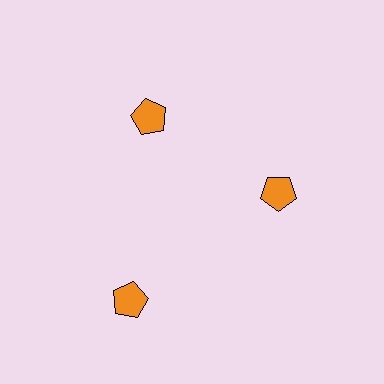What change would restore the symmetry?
The symmetry would be restored by moving it inward, back onto the ring so that all 3 pentagons sit at equal angles and equal distance from the center.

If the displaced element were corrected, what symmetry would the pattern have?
It would have 3-fold rotational symmetry — the pattern would map onto itself every 120 degrees.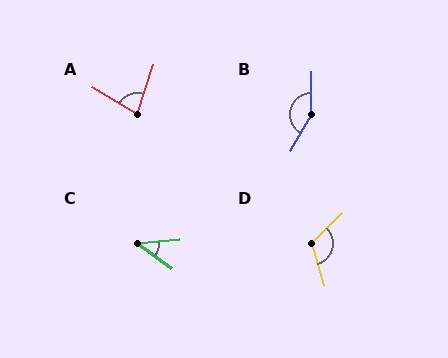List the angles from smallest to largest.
C (41°), A (77°), D (118°), B (150°).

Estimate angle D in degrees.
Approximately 118 degrees.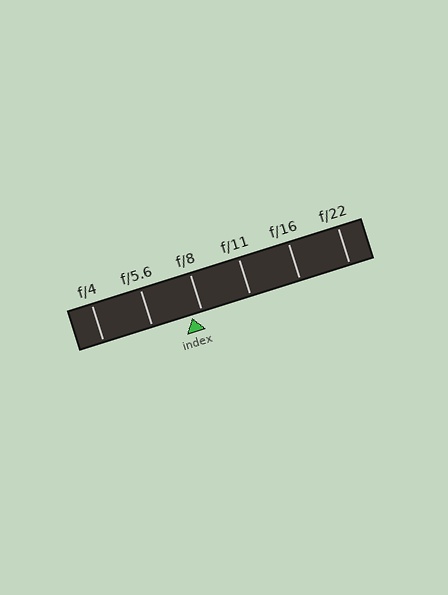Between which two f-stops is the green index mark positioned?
The index mark is between f/5.6 and f/8.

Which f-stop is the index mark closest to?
The index mark is closest to f/8.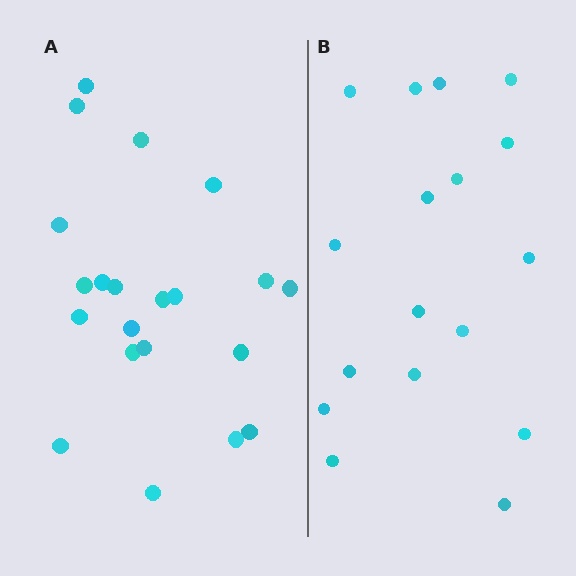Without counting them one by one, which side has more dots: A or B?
Region A (the left region) has more dots.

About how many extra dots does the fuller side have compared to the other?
Region A has about 4 more dots than region B.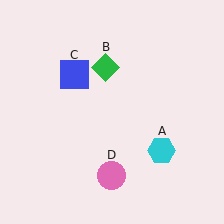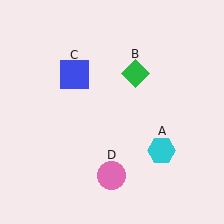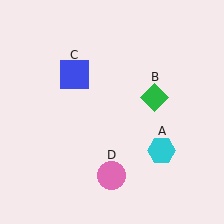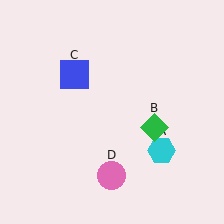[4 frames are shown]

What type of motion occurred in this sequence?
The green diamond (object B) rotated clockwise around the center of the scene.